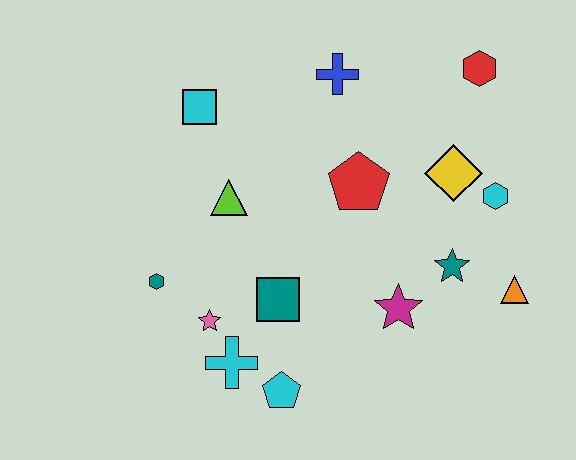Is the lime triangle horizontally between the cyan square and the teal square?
Yes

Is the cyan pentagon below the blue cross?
Yes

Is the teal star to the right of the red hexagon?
No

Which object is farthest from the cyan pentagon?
The red hexagon is farthest from the cyan pentagon.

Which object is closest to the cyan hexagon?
The yellow diamond is closest to the cyan hexagon.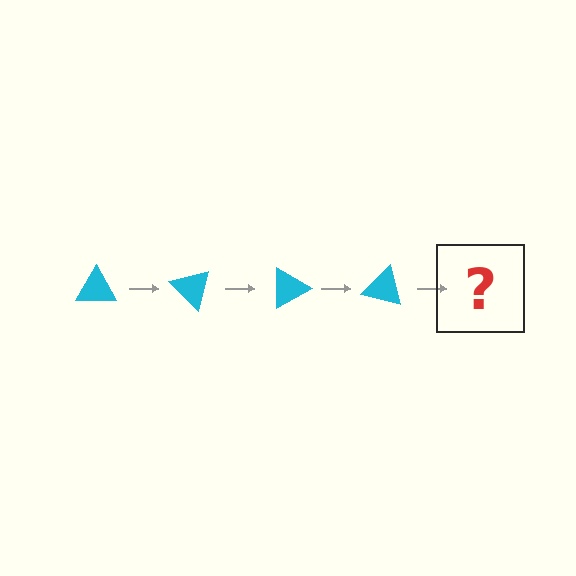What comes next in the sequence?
The next element should be a cyan triangle rotated 180 degrees.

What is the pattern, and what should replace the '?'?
The pattern is that the triangle rotates 45 degrees each step. The '?' should be a cyan triangle rotated 180 degrees.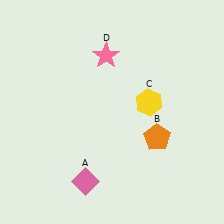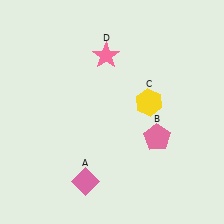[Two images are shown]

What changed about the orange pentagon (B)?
In Image 1, B is orange. In Image 2, it changed to pink.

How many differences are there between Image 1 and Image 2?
There is 1 difference between the two images.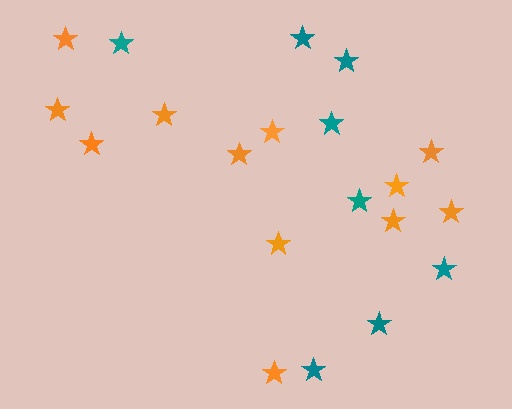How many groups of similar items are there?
There are 2 groups: one group of teal stars (8) and one group of orange stars (12).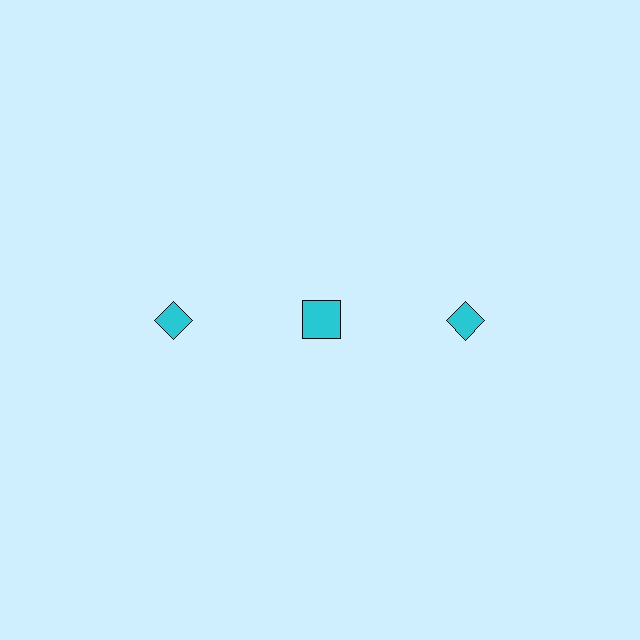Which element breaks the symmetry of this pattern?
The cyan square in the top row, second from left column breaks the symmetry. All other shapes are cyan diamonds.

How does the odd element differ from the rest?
It has a different shape: square instead of diamond.